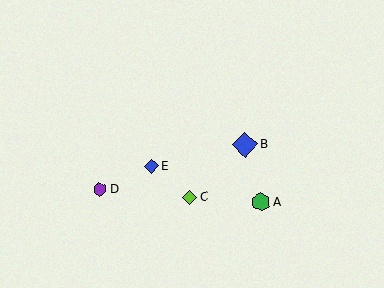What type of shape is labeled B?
Shape B is a blue diamond.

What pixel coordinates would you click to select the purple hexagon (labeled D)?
Click at (100, 189) to select the purple hexagon D.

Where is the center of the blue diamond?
The center of the blue diamond is at (245, 145).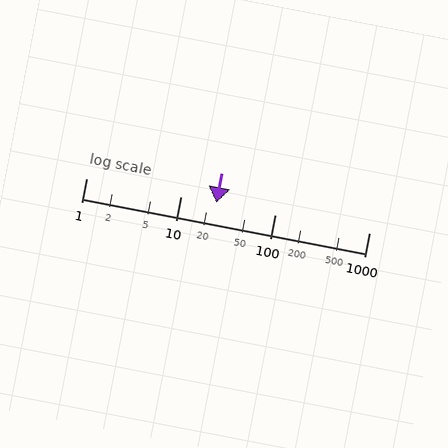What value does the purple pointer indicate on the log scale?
The pointer indicates approximately 24.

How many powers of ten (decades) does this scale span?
The scale spans 3 decades, from 1 to 1000.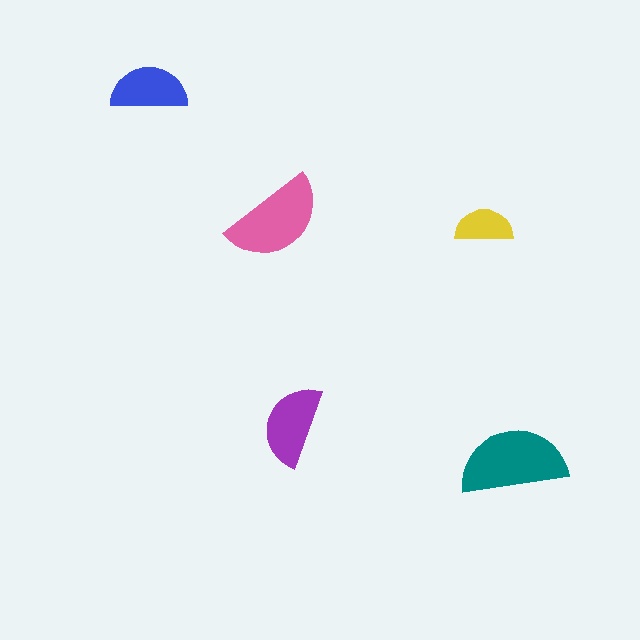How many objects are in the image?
There are 5 objects in the image.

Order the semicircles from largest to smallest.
the teal one, the pink one, the purple one, the blue one, the yellow one.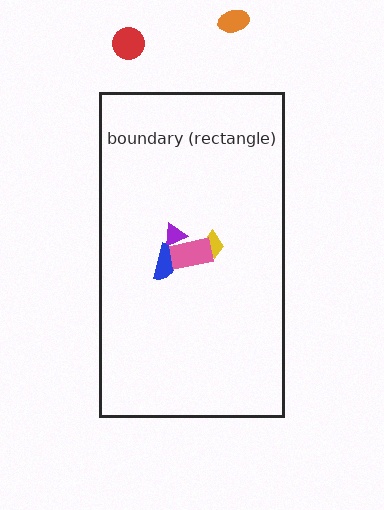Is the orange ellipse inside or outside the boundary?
Outside.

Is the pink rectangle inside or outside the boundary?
Inside.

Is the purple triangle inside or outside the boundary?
Inside.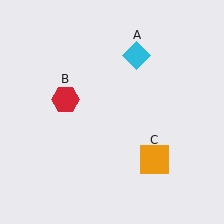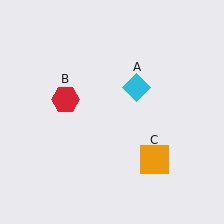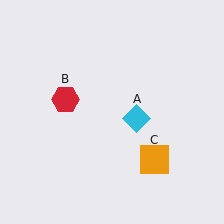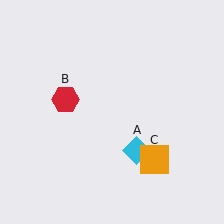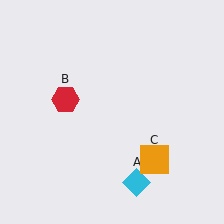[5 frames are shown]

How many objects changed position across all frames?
1 object changed position: cyan diamond (object A).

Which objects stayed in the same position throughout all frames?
Red hexagon (object B) and orange square (object C) remained stationary.